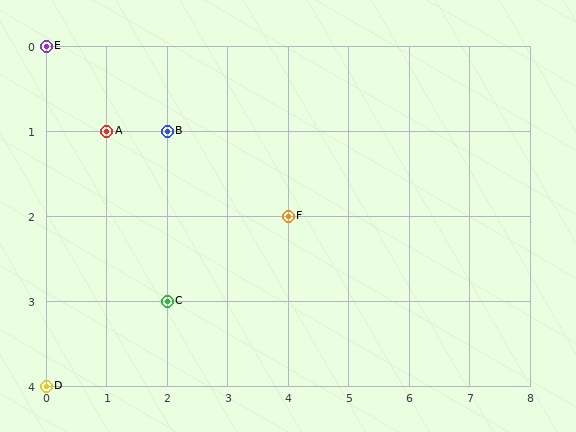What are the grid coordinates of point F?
Point F is at grid coordinates (4, 2).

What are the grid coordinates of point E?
Point E is at grid coordinates (0, 0).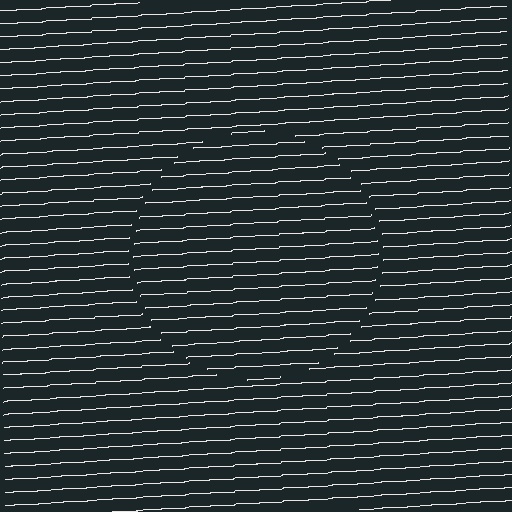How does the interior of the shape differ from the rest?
The interior of the shape contains the same grating, shifted by half a period — the contour is defined by the phase discontinuity where line-ends from the inner and outer gratings abut.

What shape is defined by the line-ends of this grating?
An illusory circle. The interior of the shape contains the same grating, shifted by half a period — the contour is defined by the phase discontinuity where line-ends from the inner and outer gratings abut.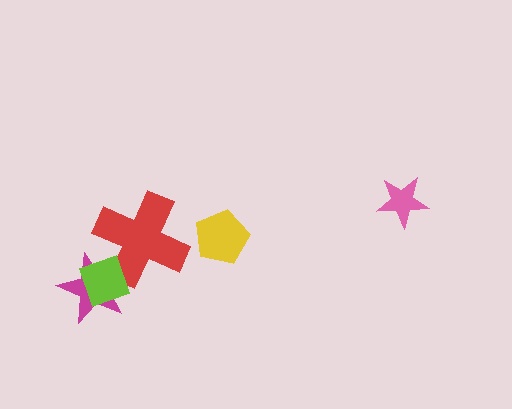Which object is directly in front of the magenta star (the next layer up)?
The red cross is directly in front of the magenta star.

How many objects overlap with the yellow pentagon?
0 objects overlap with the yellow pentagon.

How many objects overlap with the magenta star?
2 objects overlap with the magenta star.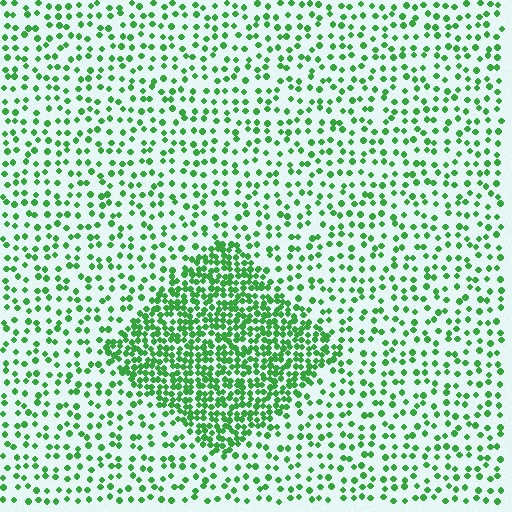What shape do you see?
I see a diamond.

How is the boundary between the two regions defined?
The boundary is defined by a change in element density (approximately 2.6x ratio). All elements are the same color, size, and shape.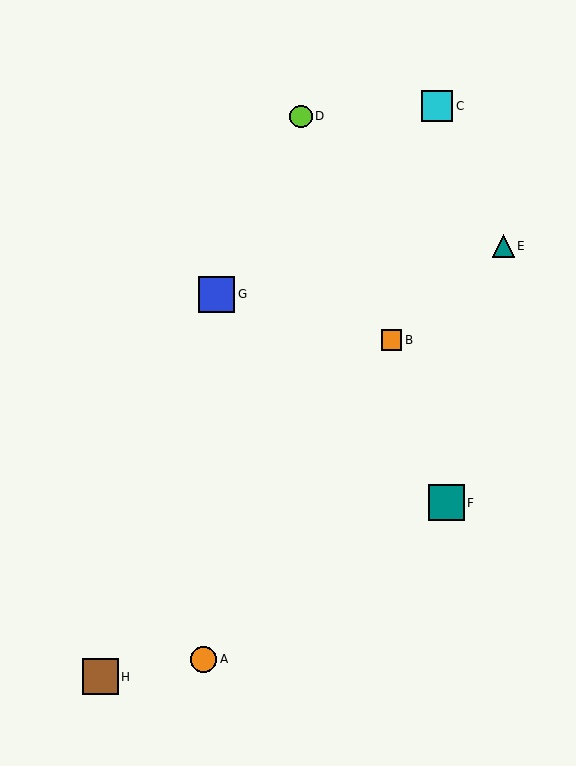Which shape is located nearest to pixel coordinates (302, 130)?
The lime circle (labeled D) at (301, 116) is nearest to that location.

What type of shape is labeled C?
Shape C is a cyan square.